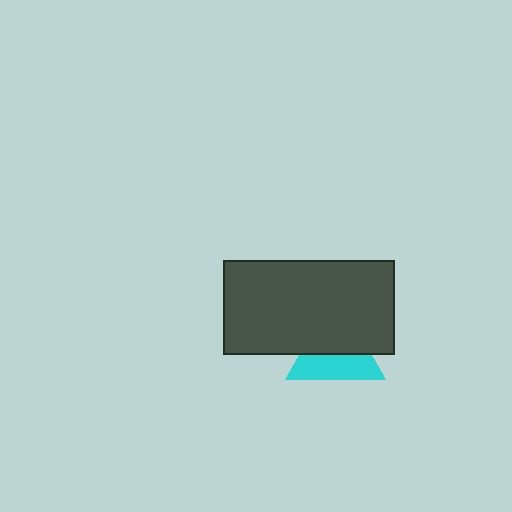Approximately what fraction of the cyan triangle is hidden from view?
Roughly 53% of the cyan triangle is hidden behind the dark gray rectangle.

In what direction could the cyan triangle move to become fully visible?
The cyan triangle could move down. That would shift it out from behind the dark gray rectangle entirely.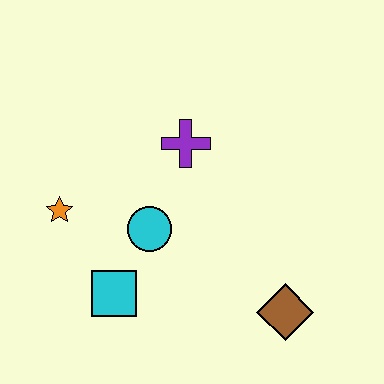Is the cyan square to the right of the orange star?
Yes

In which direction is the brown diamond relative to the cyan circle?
The brown diamond is to the right of the cyan circle.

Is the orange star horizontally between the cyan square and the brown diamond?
No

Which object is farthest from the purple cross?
The brown diamond is farthest from the purple cross.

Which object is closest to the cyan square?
The cyan circle is closest to the cyan square.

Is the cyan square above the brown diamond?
Yes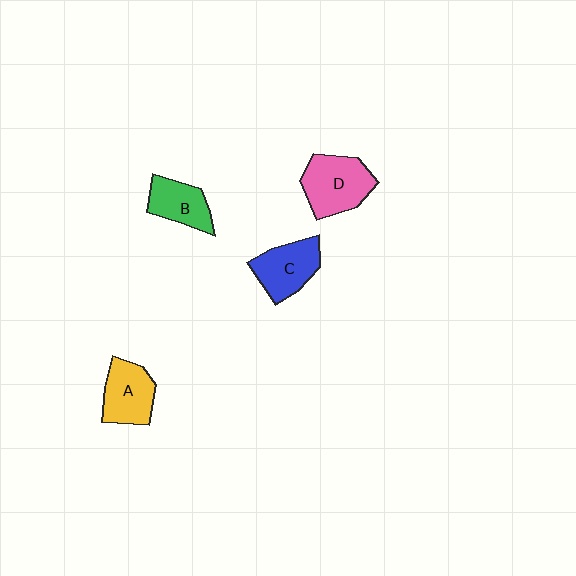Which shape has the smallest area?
Shape B (green).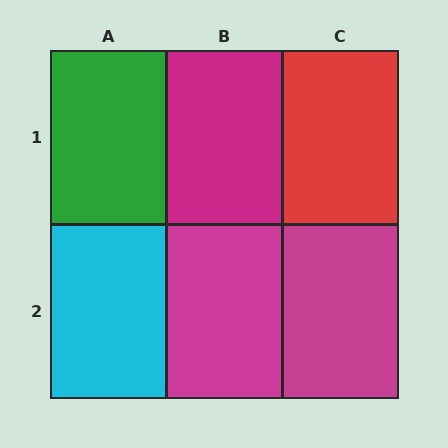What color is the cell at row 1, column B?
Magenta.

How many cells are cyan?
1 cell is cyan.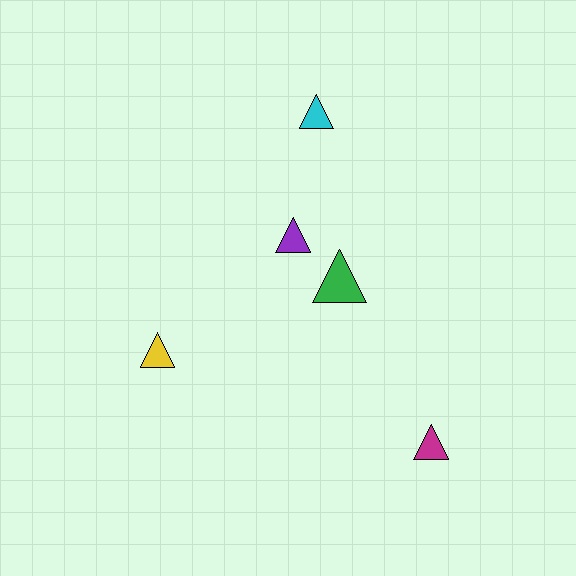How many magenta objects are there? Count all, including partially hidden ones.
There is 1 magenta object.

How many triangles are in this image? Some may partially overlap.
There are 5 triangles.